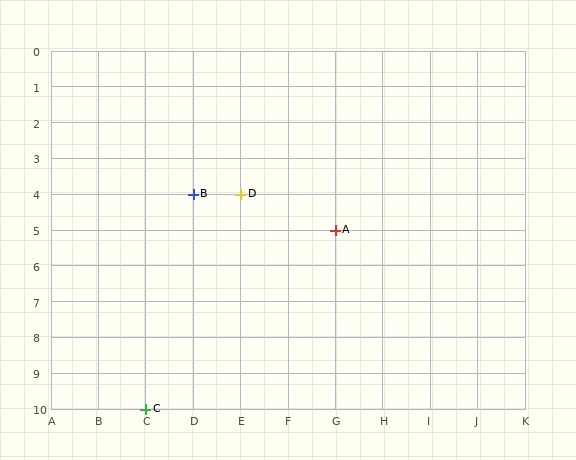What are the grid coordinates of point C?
Point C is at grid coordinates (C, 10).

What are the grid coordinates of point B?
Point B is at grid coordinates (D, 4).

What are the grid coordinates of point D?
Point D is at grid coordinates (E, 4).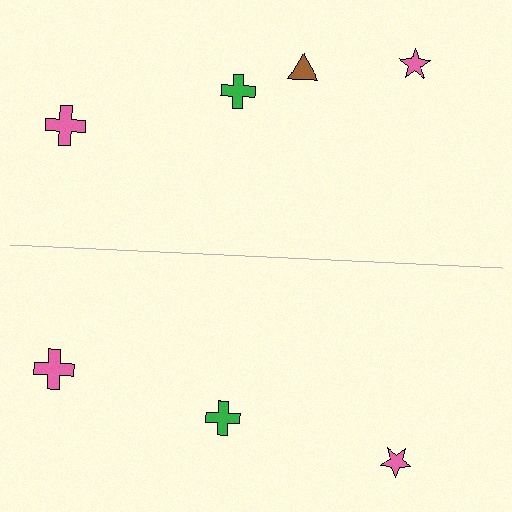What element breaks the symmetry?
A brown triangle is missing from the bottom side.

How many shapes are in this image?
There are 7 shapes in this image.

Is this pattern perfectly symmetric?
No, the pattern is not perfectly symmetric. A brown triangle is missing from the bottom side.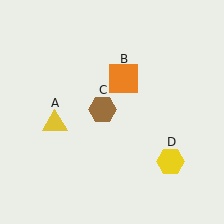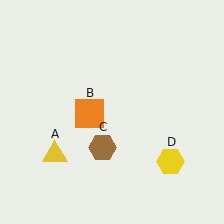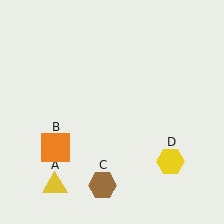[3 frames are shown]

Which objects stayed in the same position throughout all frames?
Yellow hexagon (object D) remained stationary.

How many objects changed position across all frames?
3 objects changed position: yellow triangle (object A), orange square (object B), brown hexagon (object C).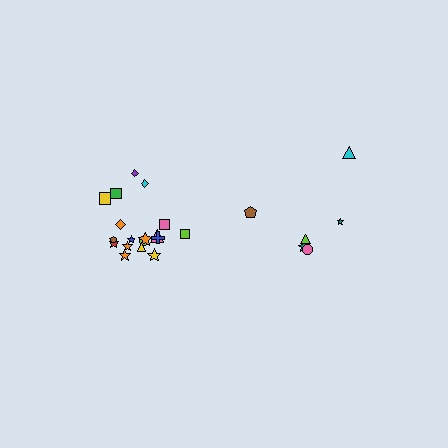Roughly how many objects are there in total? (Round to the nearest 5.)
Roughly 25 objects in total.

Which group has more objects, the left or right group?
The left group.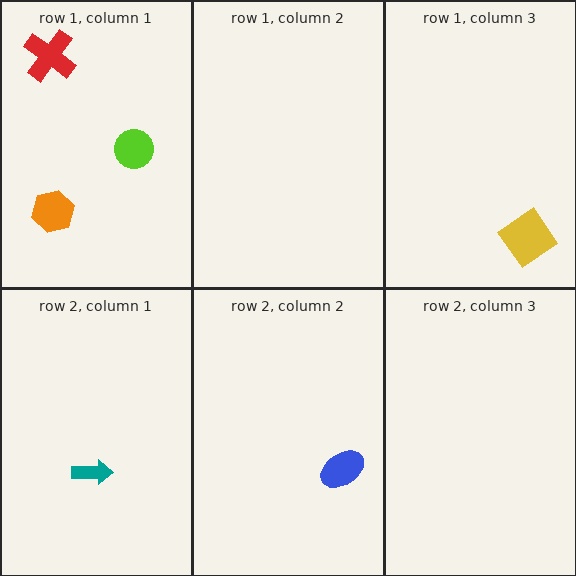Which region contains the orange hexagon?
The row 1, column 1 region.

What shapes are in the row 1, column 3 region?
The yellow diamond.